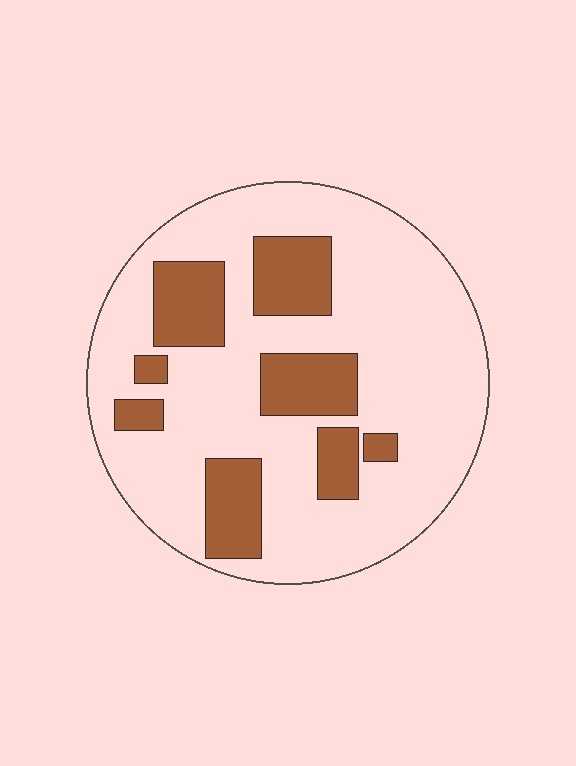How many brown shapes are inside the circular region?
8.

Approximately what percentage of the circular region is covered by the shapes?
Approximately 25%.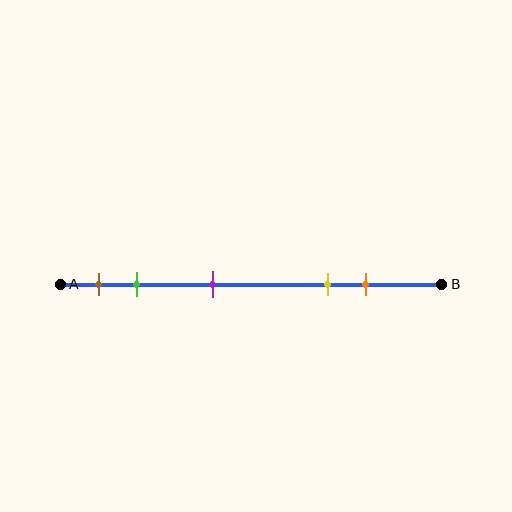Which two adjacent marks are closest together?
The brown and green marks are the closest adjacent pair.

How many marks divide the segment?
There are 5 marks dividing the segment.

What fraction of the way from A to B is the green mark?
The green mark is approximately 20% (0.2) of the way from A to B.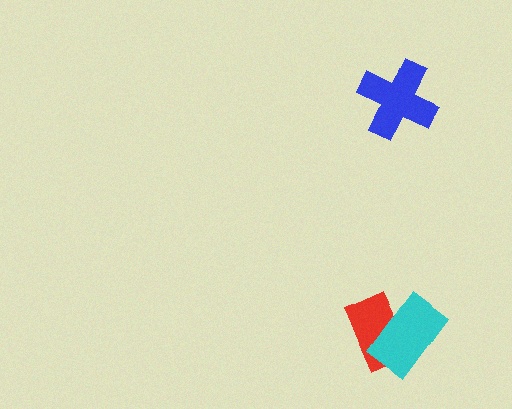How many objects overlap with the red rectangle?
1 object overlaps with the red rectangle.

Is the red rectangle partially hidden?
Yes, it is partially covered by another shape.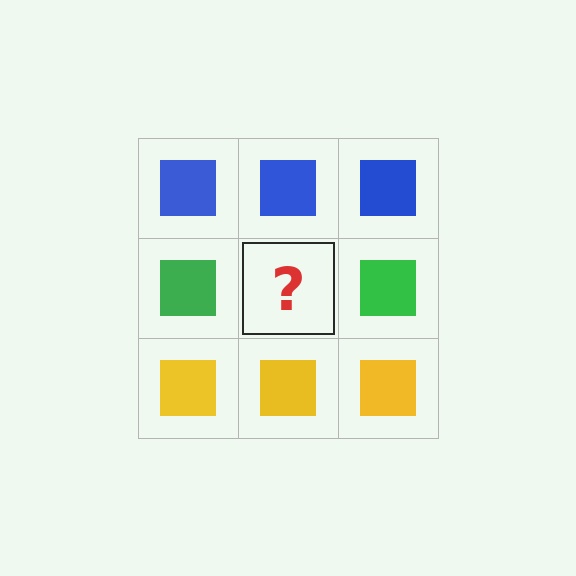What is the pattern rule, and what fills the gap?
The rule is that each row has a consistent color. The gap should be filled with a green square.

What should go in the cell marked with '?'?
The missing cell should contain a green square.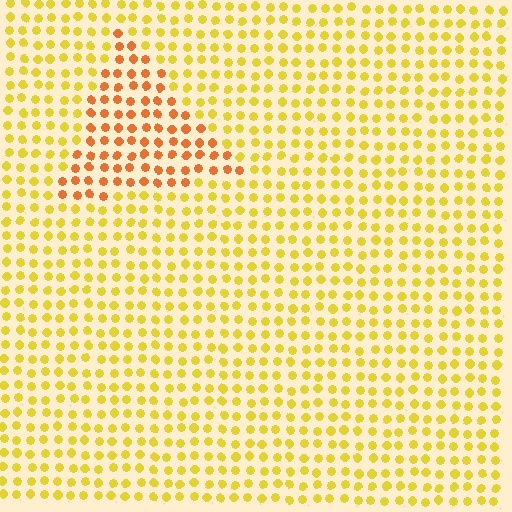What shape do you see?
I see a triangle.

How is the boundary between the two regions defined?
The boundary is defined purely by a slight shift in hue (about 34 degrees). Spacing, size, and orientation are identical on both sides.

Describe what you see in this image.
The image is filled with small yellow elements in a uniform arrangement. A triangle-shaped region is visible where the elements are tinted to a slightly different hue, forming a subtle color boundary.